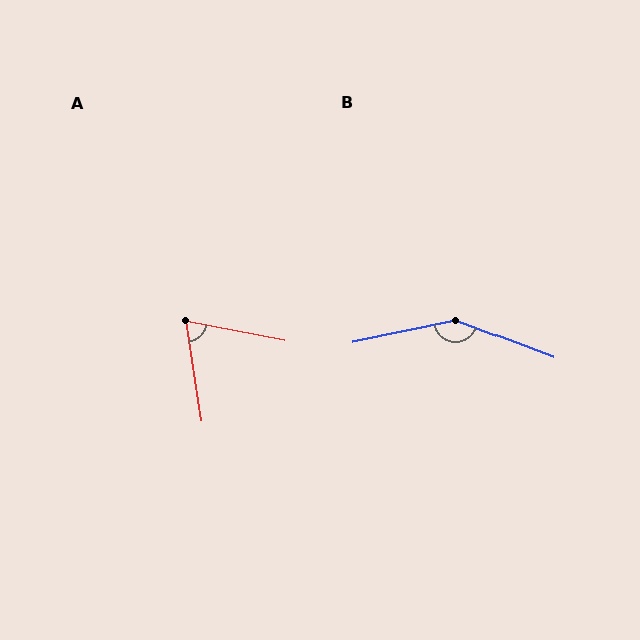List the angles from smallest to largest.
A (70°), B (147°).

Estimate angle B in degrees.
Approximately 147 degrees.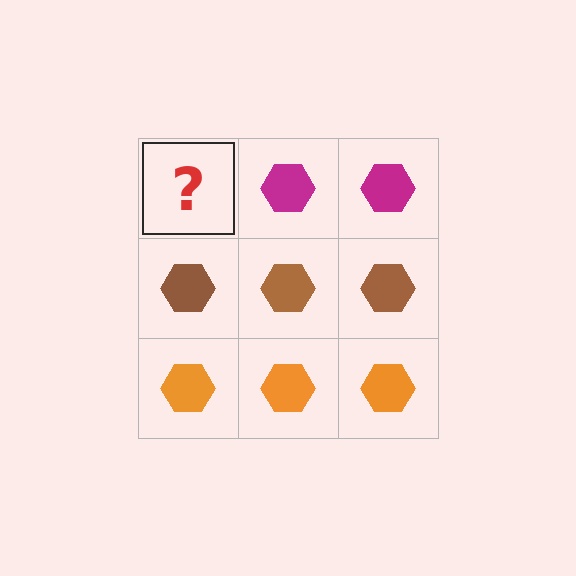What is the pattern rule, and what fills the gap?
The rule is that each row has a consistent color. The gap should be filled with a magenta hexagon.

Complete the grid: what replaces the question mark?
The question mark should be replaced with a magenta hexagon.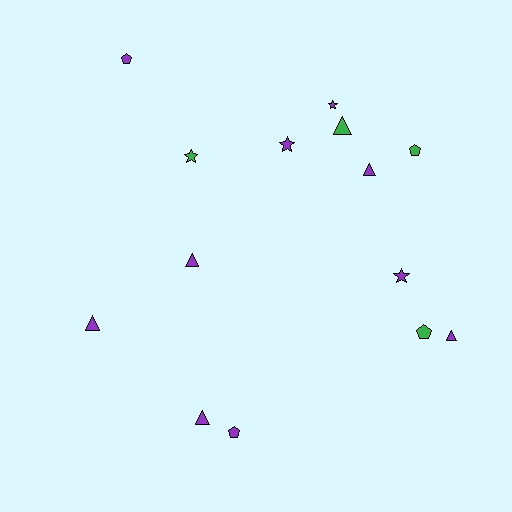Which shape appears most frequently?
Triangle, with 6 objects.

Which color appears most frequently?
Purple, with 10 objects.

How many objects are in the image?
There are 14 objects.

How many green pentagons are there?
There are 2 green pentagons.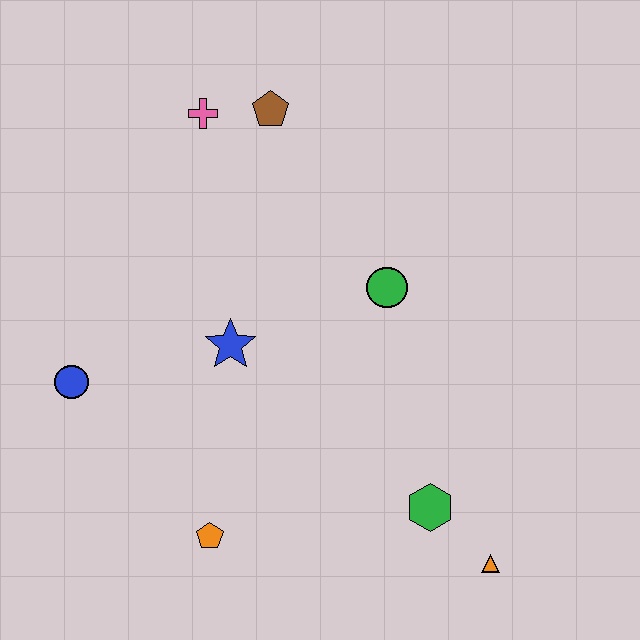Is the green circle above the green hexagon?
Yes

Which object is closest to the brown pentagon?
The pink cross is closest to the brown pentagon.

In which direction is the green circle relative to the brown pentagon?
The green circle is below the brown pentagon.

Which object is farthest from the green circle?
The blue circle is farthest from the green circle.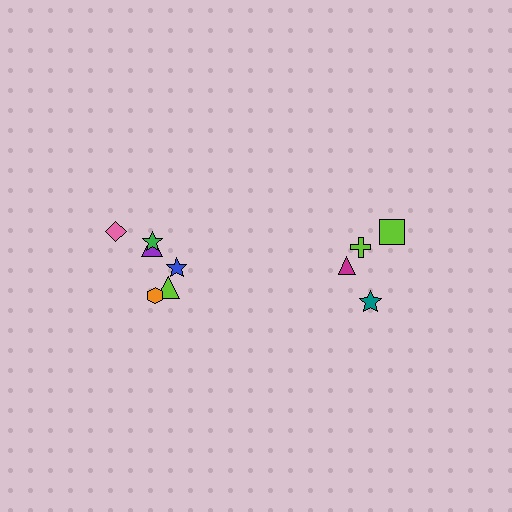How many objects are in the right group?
There are 4 objects.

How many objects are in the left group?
There are 6 objects.